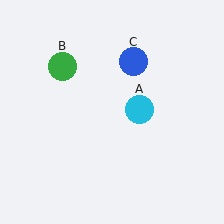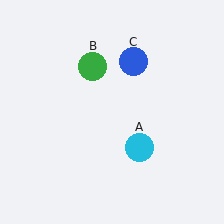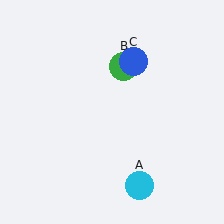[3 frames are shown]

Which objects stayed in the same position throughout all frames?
Blue circle (object C) remained stationary.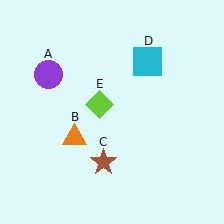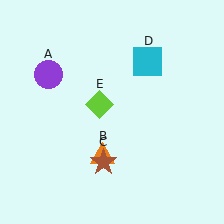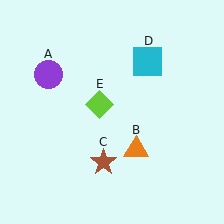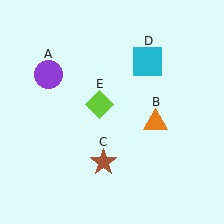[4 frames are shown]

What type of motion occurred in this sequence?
The orange triangle (object B) rotated counterclockwise around the center of the scene.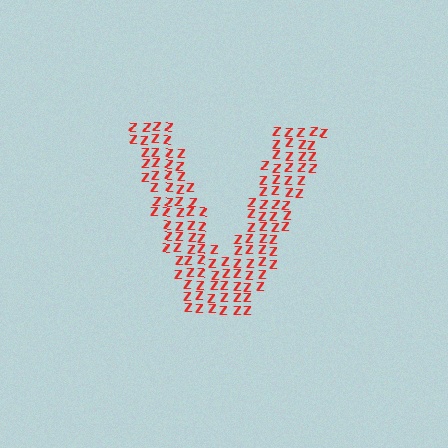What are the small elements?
The small elements are letter Z's.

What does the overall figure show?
The overall figure shows the letter V.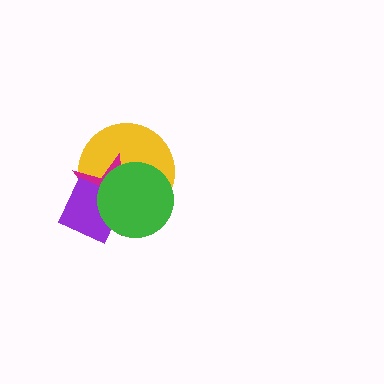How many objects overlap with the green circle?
3 objects overlap with the green circle.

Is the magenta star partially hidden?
Yes, it is partially covered by another shape.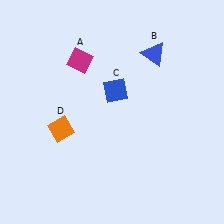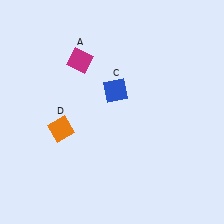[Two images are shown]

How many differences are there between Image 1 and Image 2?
There is 1 difference between the two images.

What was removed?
The blue triangle (B) was removed in Image 2.